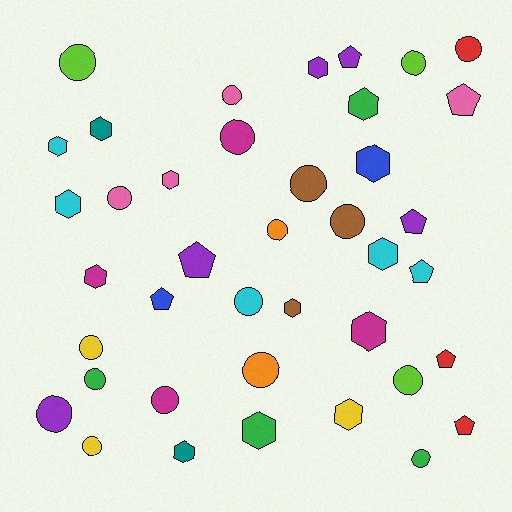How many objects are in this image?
There are 40 objects.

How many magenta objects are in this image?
There are 4 magenta objects.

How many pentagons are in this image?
There are 8 pentagons.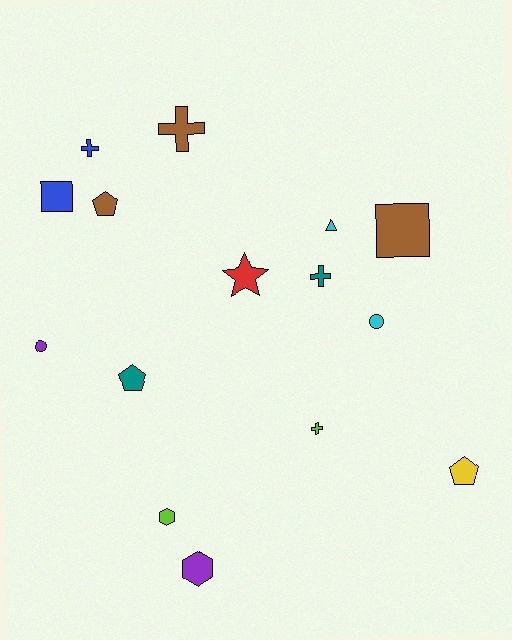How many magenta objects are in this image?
There are no magenta objects.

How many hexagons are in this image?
There are 2 hexagons.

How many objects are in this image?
There are 15 objects.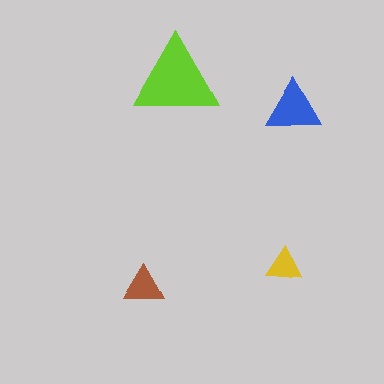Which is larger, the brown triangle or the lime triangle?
The lime one.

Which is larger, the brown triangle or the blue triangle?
The blue one.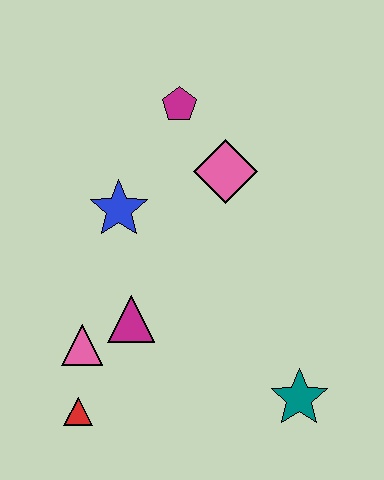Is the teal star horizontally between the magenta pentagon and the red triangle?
No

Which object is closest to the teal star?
The magenta triangle is closest to the teal star.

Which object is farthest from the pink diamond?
The red triangle is farthest from the pink diamond.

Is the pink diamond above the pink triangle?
Yes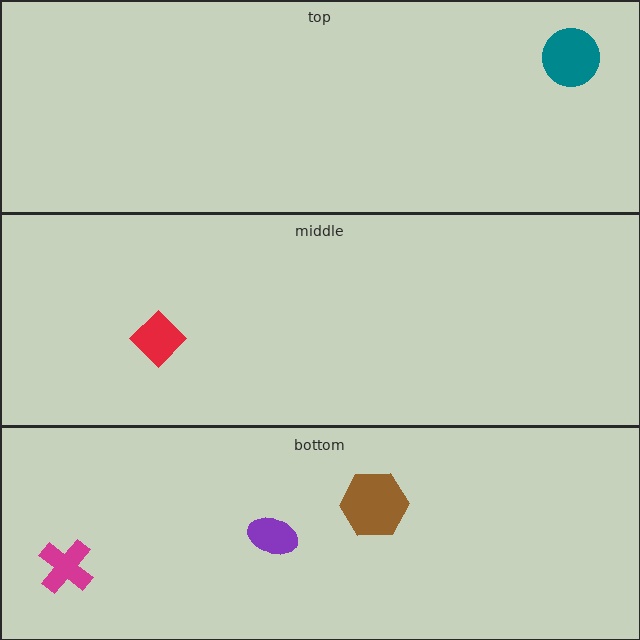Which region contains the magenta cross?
The bottom region.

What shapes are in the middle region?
The red diamond.